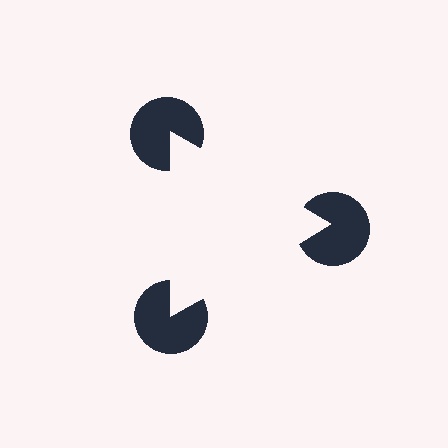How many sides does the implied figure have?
3 sides.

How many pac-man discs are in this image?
There are 3 — one at each vertex of the illusory triangle.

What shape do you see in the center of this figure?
An illusory triangle — its edges are inferred from the aligned wedge cuts in the pac-man discs, not physically drawn.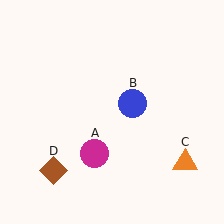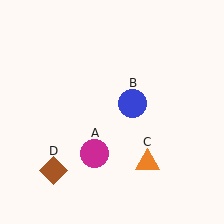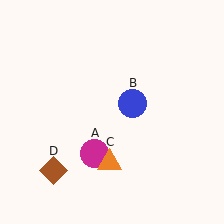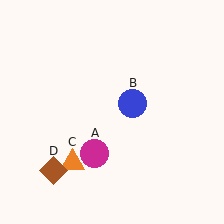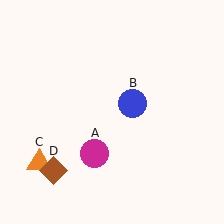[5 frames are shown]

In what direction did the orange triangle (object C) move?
The orange triangle (object C) moved left.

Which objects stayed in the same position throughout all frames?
Magenta circle (object A) and blue circle (object B) and brown diamond (object D) remained stationary.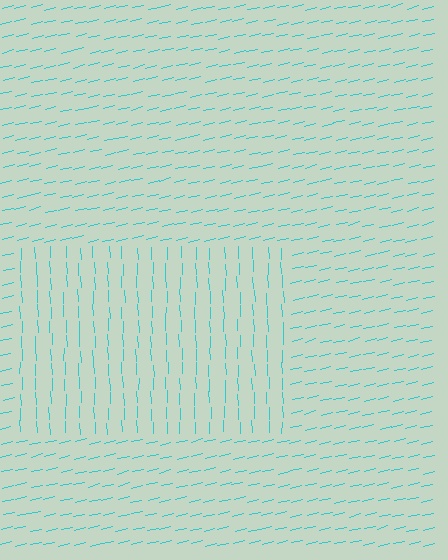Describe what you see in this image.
The image is filled with small cyan line segments. A rectangle region in the image has lines oriented differently from the surrounding lines, creating a visible texture boundary.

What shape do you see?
I see a rectangle.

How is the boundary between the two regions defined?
The boundary is defined purely by a change in line orientation (approximately 78 degrees difference). All lines are the same color and thickness.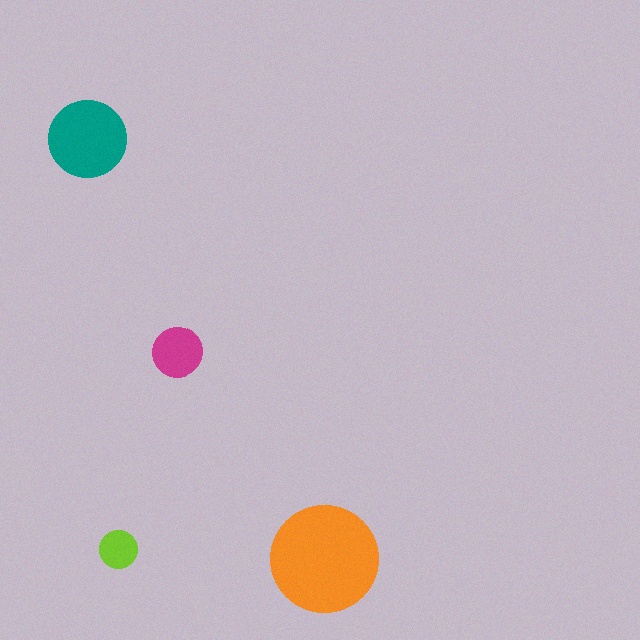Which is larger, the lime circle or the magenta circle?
The magenta one.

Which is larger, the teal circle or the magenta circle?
The teal one.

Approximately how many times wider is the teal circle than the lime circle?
About 2 times wider.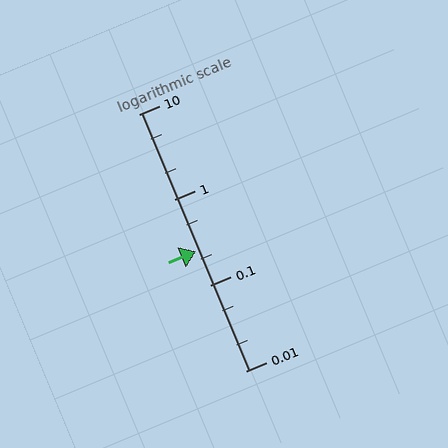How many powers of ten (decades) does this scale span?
The scale spans 3 decades, from 0.01 to 10.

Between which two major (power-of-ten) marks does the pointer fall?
The pointer is between 0.1 and 1.